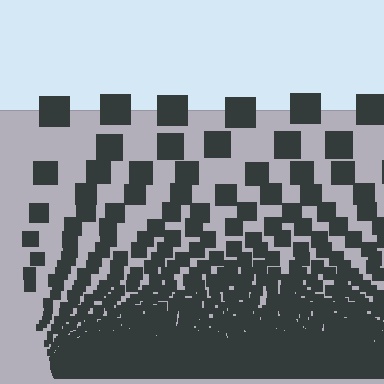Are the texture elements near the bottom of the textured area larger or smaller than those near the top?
Smaller. The gradient is inverted — elements near the bottom are smaller and denser.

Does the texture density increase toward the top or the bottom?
Density increases toward the bottom.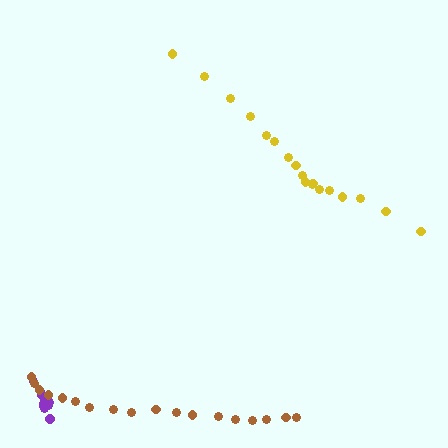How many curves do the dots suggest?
There are 3 distinct paths.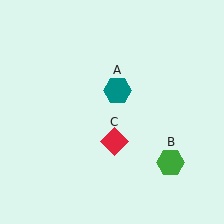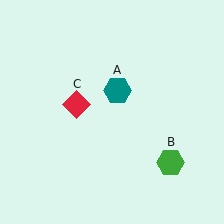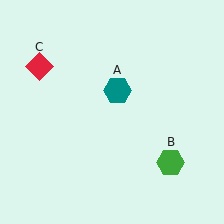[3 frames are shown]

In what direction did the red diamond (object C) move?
The red diamond (object C) moved up and to the left.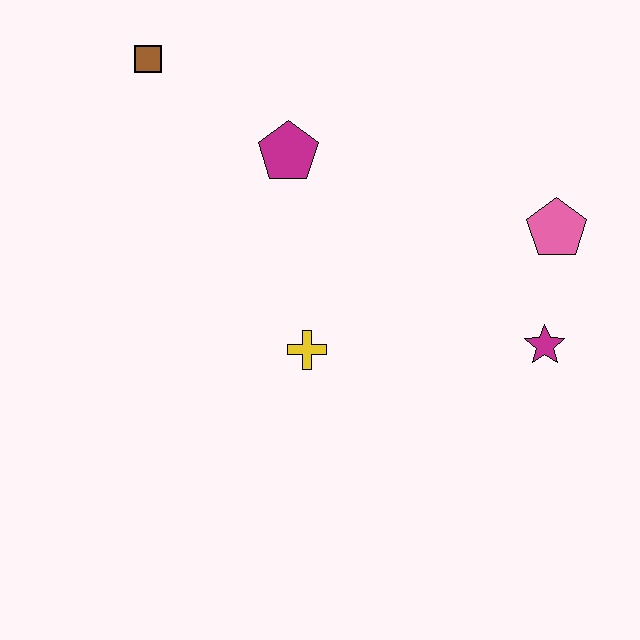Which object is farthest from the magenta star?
The brown square is farthest from the magenta star.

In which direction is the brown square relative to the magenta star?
The brown square is to the left of the magenta star.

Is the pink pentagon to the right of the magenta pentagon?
Yes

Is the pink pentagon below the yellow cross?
No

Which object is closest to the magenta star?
The pink pentagon is closest to the magenta star.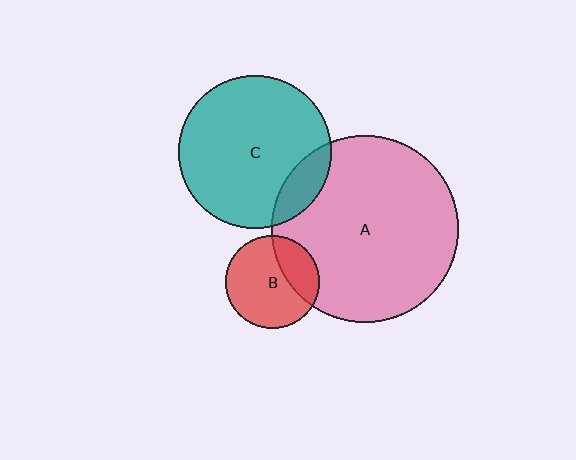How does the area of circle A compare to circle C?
Approximately 1.5 times.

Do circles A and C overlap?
Yes.